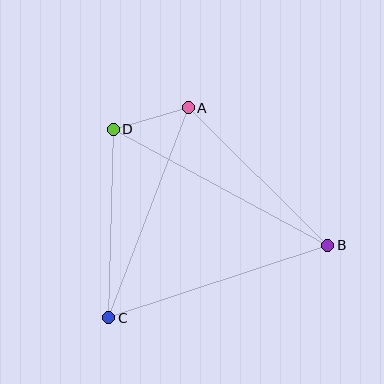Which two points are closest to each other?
Points A and D are closest to each other.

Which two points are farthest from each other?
Points B and D are farthest from each other.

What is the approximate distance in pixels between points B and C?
The distance between B and C is approximately 231 pixels.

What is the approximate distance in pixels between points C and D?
The distance between C and D is approximately 188 pixels.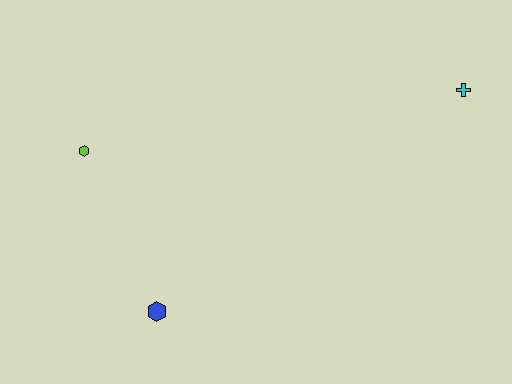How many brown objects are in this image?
There are no brown objects.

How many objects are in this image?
There are 3 objects.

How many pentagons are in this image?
There are no pentagons.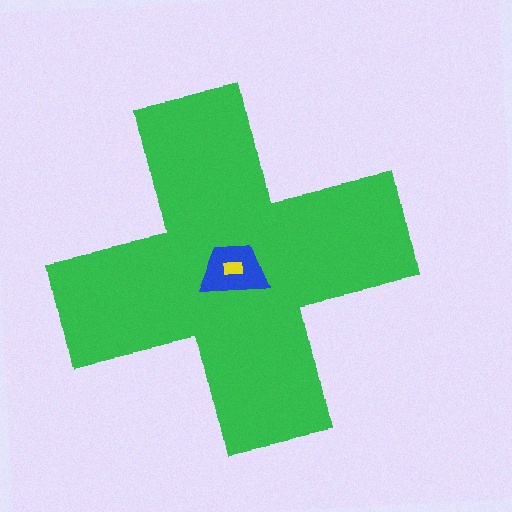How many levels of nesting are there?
3.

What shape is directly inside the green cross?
The blue trapezoid.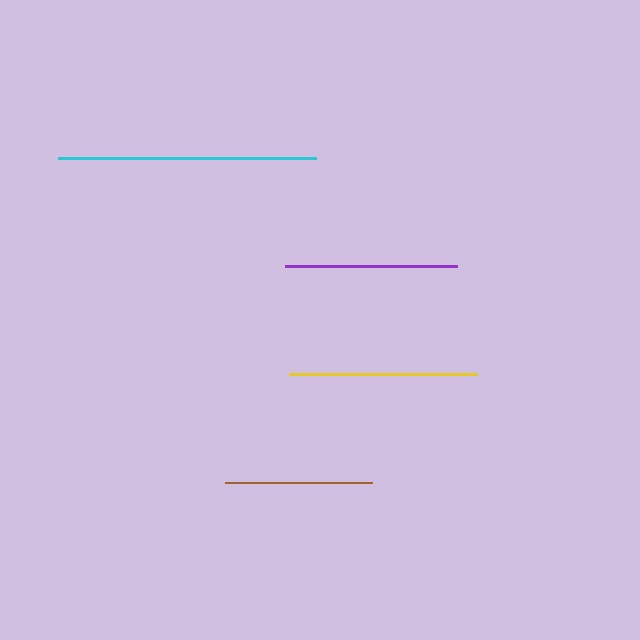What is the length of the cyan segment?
The cyan segment is approximately 259 pixels long.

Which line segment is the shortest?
The brown line is the shortest at approximately 147 pixels.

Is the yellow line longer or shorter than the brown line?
The yellow line is longer than the brown line.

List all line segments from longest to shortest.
From longest to shortest: cyan, yellow, purple, brown.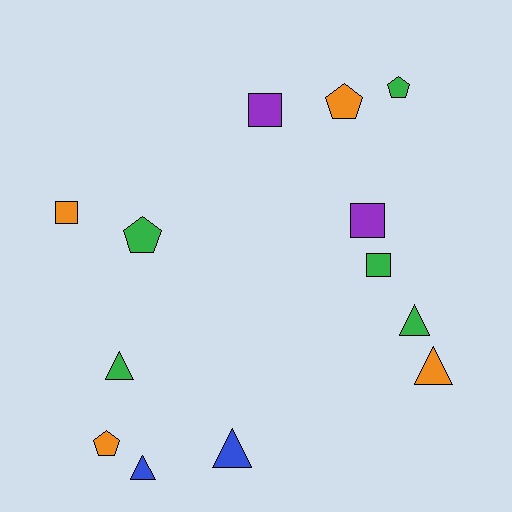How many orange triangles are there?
There is 1 orange triangle.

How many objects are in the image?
There are 13 objects.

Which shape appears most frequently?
Triangle, with 5 objects.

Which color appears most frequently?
Green, with 5 objects.